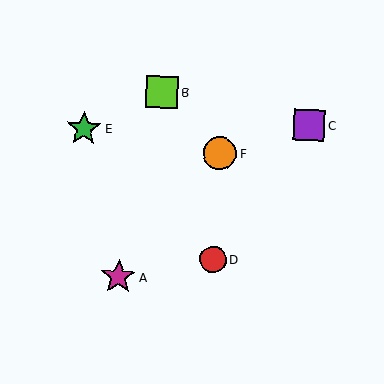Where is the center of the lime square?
The center of the lime square is at (162, 92).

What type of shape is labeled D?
Shape D is a red circle.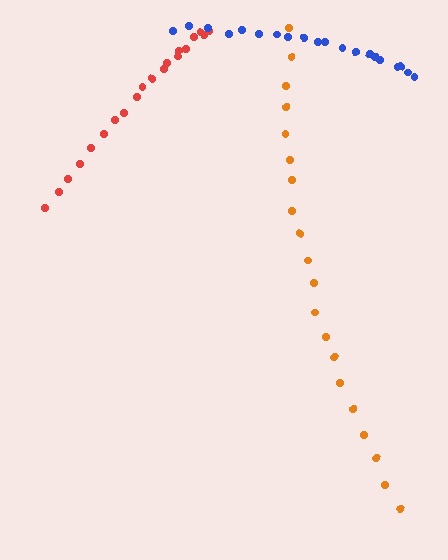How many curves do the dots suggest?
There are 3 distinct paths.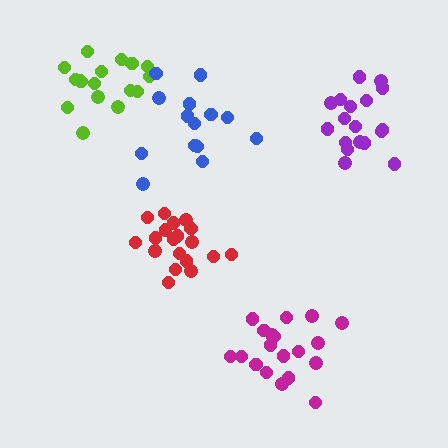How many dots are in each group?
Group 1: 17 dots, Group 2: 19 dots, Group 3: 19 dots, Group 4: 14 dots, Group 5: 18 dots (87 total).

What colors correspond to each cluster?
The clusters are colored: lime, red, magenta, blue, purple.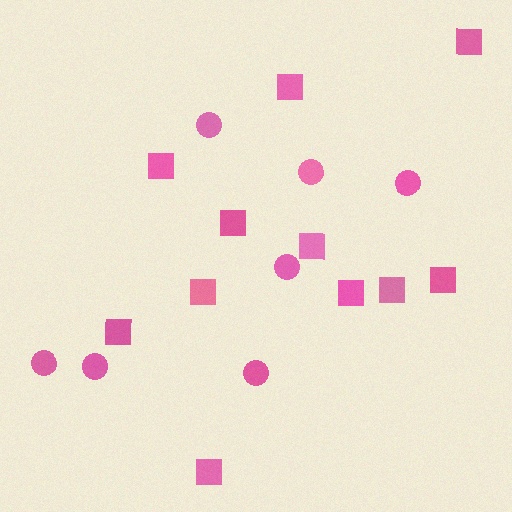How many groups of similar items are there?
There are 2 groups: one group of squares (11) and one group of circles (7).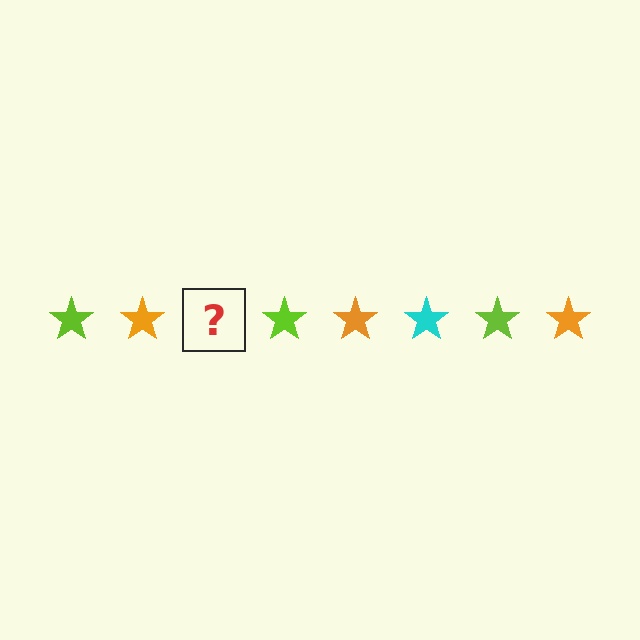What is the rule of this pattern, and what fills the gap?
The rule is that the pattern cycles through lime, orange, cyan stars. The gap should be filled with a cyan star.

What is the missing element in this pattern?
The missing element is a cyan star.